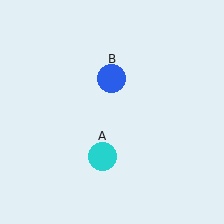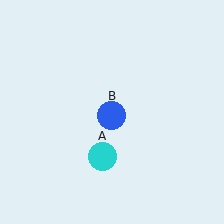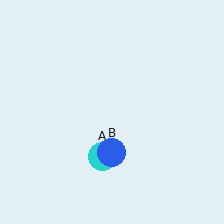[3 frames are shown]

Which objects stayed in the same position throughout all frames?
Cyan circle (object A) remained stationary.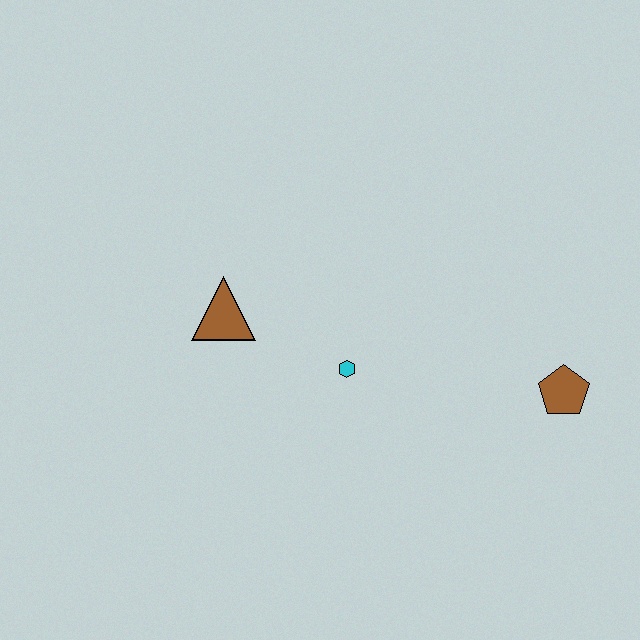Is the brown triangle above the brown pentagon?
Yes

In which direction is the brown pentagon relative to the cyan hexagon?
The brown pentagon is to the right of the cyan hexagon.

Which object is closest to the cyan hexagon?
The brown triangle is closest to the cyan hexagon.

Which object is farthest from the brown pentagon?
The brown triangle is farthest from the brown pentagon.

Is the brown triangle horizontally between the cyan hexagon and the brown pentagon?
No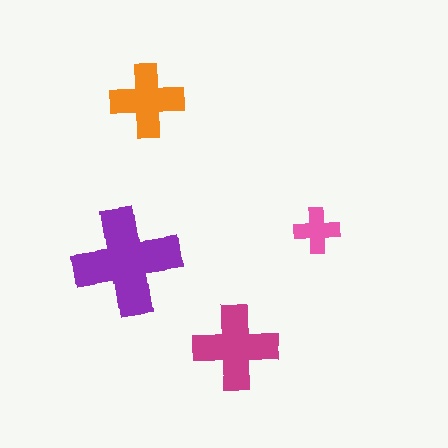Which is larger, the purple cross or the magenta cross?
The purple one.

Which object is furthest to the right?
The pink cross is rightmost.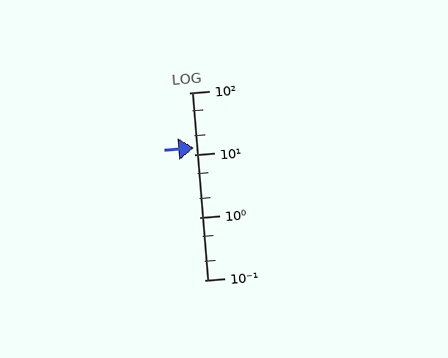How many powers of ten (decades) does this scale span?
The scale spans 3 decades, from 0.1 to 100.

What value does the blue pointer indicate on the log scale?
The pointer indicates approximately 13.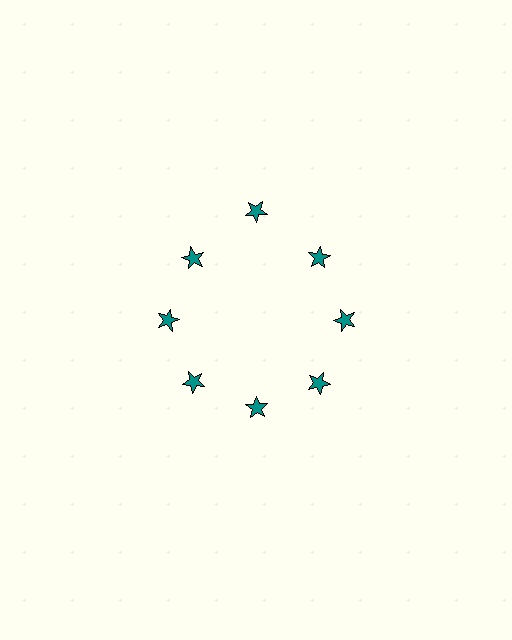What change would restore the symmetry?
The symmetry would be restored by moving it inward, back onto the ring so that all 8 stars sit at equal angles and equal distance from the center.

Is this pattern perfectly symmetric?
No. The 8 teal stars are arranged in a ring, but one element near the 12 o'clock position is pushed outward from the center, breaking the 8-fold rotational symmetry.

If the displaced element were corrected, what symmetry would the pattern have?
It would have 8-fold rotational symmetry — the pattern would map onto itself every 45 degrees.